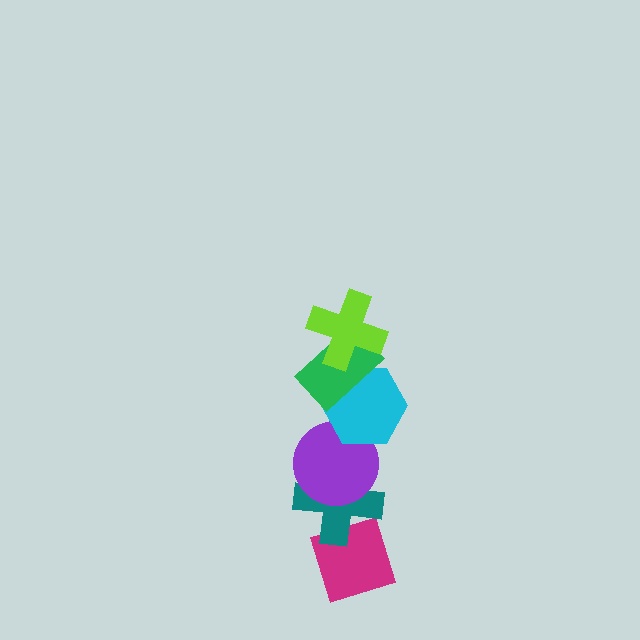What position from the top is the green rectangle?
The green rectangle is 2nd from the top.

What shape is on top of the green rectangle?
The lime cross is on top of the green rectangle.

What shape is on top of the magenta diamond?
The teal cross is on top of the magenta diamond.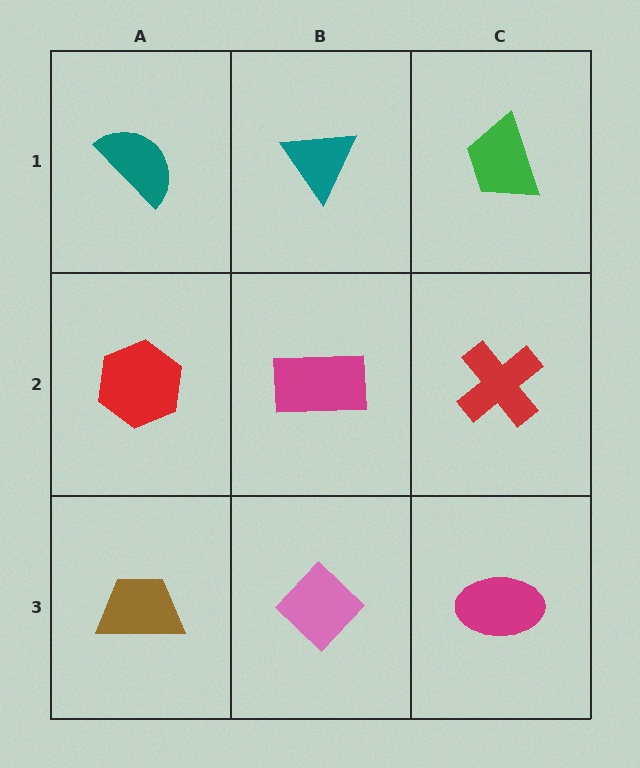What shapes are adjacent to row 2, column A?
A teal semicircle (row 1, column A), a brown trapezoid (row 3, column A), a magenta rectangle (row 2, column B).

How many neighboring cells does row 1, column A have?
2.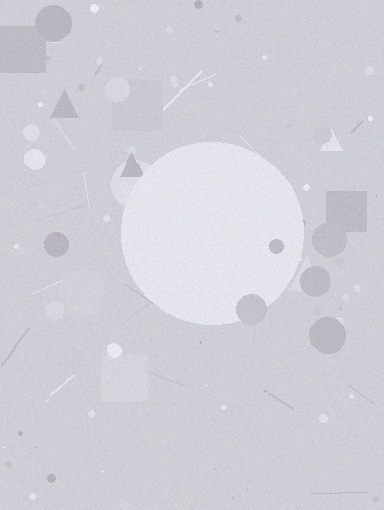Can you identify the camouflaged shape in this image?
The camouflaged shape is a circle.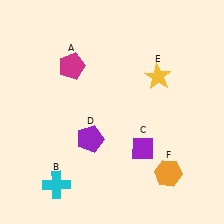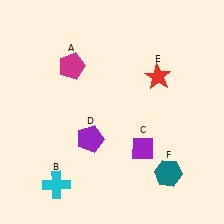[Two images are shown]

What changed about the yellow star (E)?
In Image 1, E is yellow. In Image 2, it changed to red.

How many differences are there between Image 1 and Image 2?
There are 2 differences between the two images.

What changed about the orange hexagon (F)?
In Image 1, F is orange. In Image 2, it changed to teal.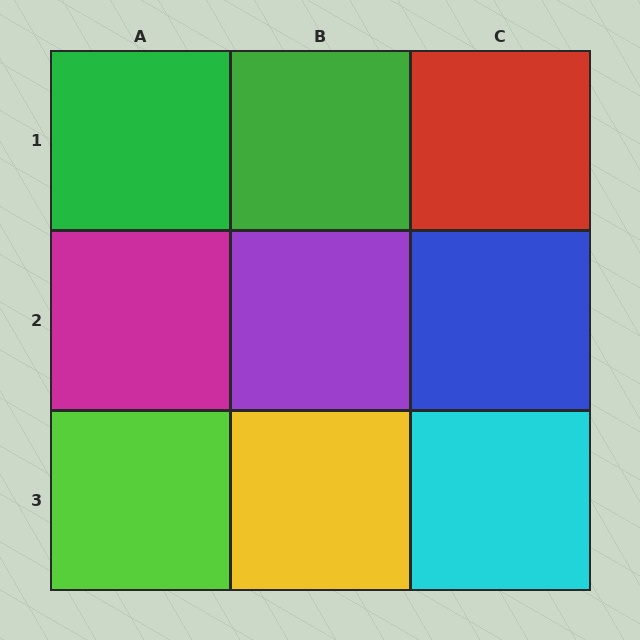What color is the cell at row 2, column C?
Blue.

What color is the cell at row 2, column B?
Purple.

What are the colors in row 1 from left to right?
Green, green, red.